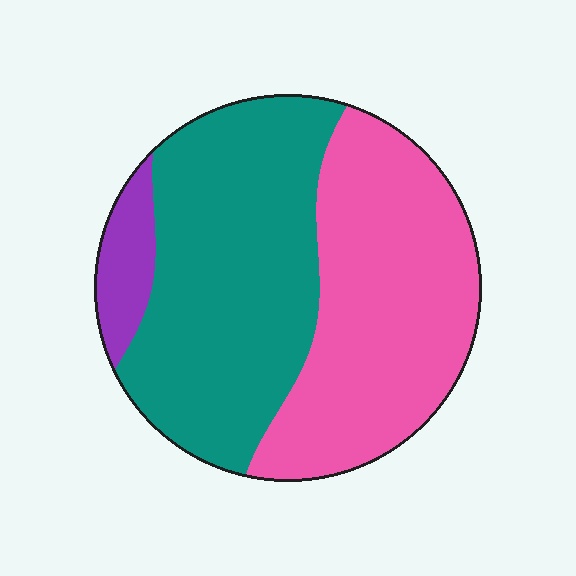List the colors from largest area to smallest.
From largest to smallest: teal, pink, purple.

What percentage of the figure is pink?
Pink covers roughly 45% of the figure.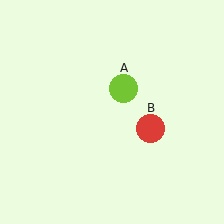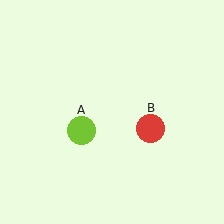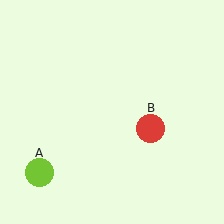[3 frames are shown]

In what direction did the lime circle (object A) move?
The lime circle (object A) moved down and to the left.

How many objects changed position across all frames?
1 object changed position: lime circle (object A).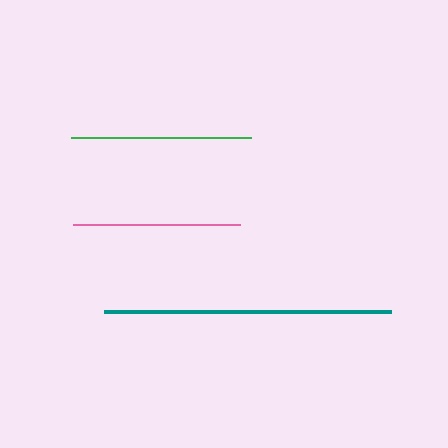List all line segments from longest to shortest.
From longest to shortest: teal, green, pink.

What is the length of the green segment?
The green segment is approximately 180 pixels long.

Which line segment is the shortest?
The pink line is the shortest at approximately 168 pixels.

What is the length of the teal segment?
The teal segment is approximately 287 pixels long.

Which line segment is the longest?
The teal line is the longest at approximately 287 pixels.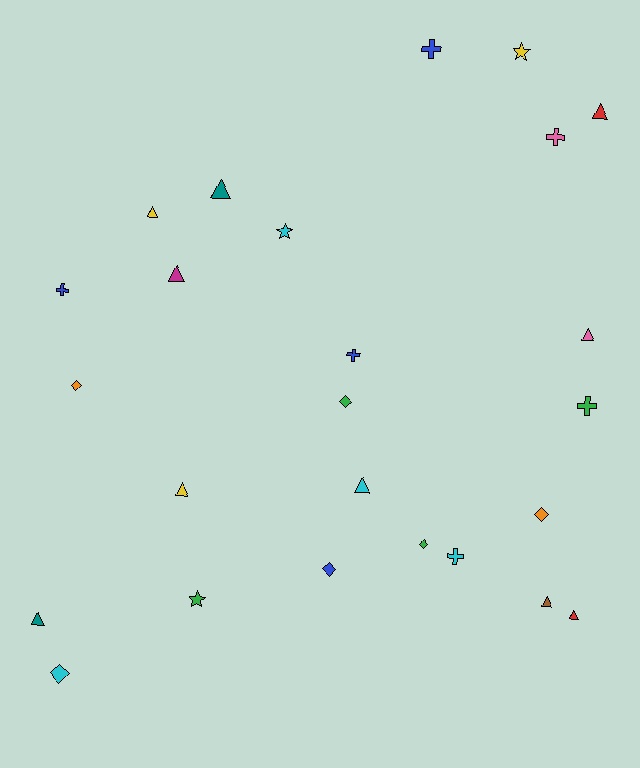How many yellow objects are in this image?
There are 3 yellow objects.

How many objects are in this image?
There are 25 objects.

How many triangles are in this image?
There are 10 triangles.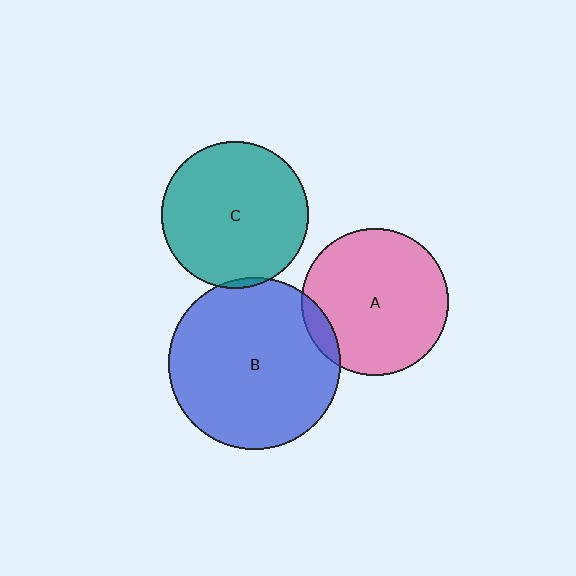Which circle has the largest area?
Circle B (blue).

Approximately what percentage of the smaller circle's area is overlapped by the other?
Approximately 10%.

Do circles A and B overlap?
Yes.